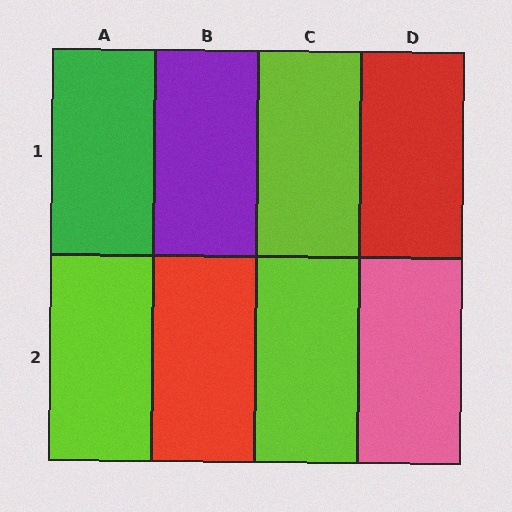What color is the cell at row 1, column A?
Green.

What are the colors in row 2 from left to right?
Lime, red, lime, pink.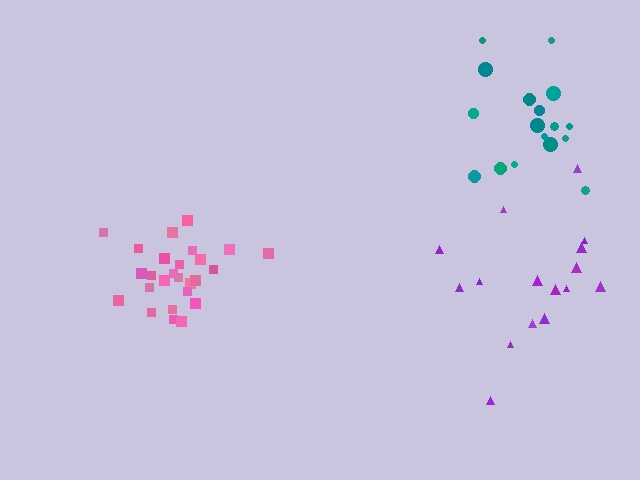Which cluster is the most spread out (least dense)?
Purple.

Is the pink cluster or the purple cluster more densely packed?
Pink.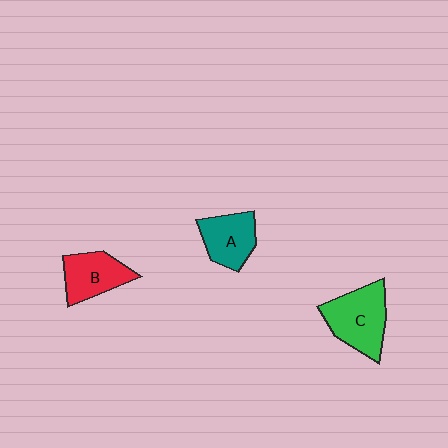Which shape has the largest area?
Shape C (green).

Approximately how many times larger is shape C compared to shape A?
Approximately 1.4 times.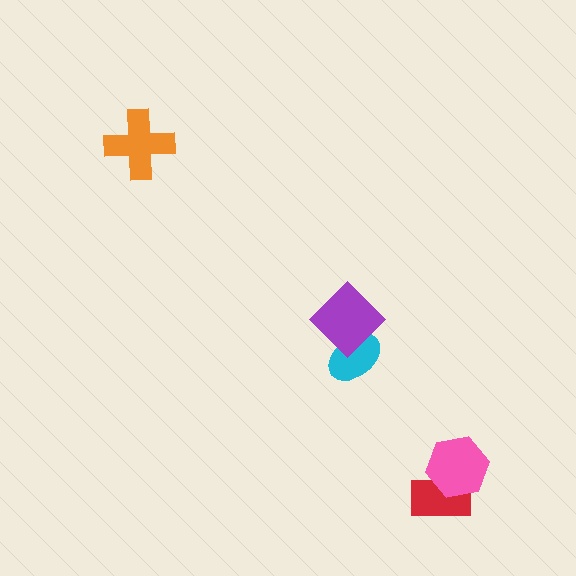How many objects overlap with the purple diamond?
1 object overlaps with the purple diamond.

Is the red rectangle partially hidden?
Yes, it is partially covered by another shape.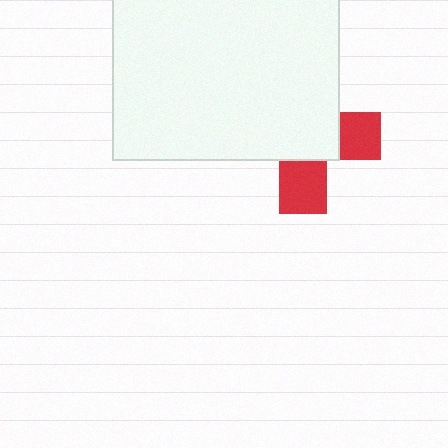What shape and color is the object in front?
The object in front is a white square.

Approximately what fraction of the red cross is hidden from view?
Roughly 64% of the red cross is hidden behind the white square.